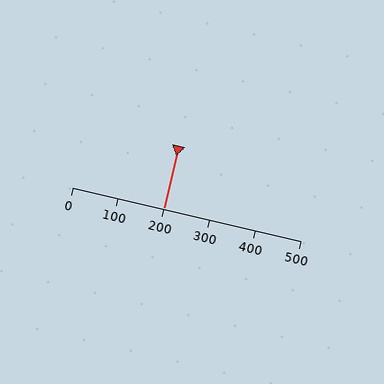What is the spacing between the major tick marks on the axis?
The major ticks are spaced 100 apart.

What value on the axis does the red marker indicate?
The marker indicates approximately 200.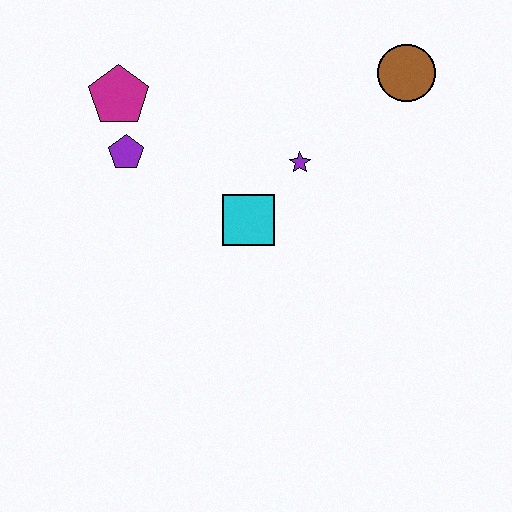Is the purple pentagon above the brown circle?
No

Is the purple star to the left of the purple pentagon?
No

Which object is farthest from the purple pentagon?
The brown circle is farthest from the purple pentagon.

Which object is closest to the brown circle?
The purple star is closest to the brown circle.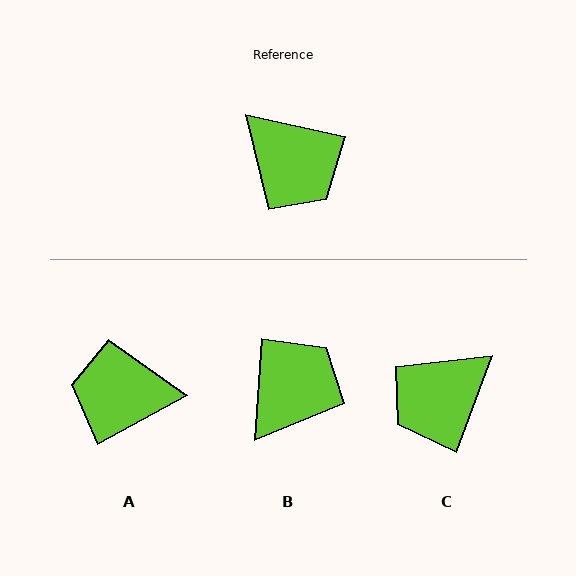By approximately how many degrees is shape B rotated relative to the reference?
Approximately 99 degrees counter-clockwise.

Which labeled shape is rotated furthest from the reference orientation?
A, about 139 degrees away.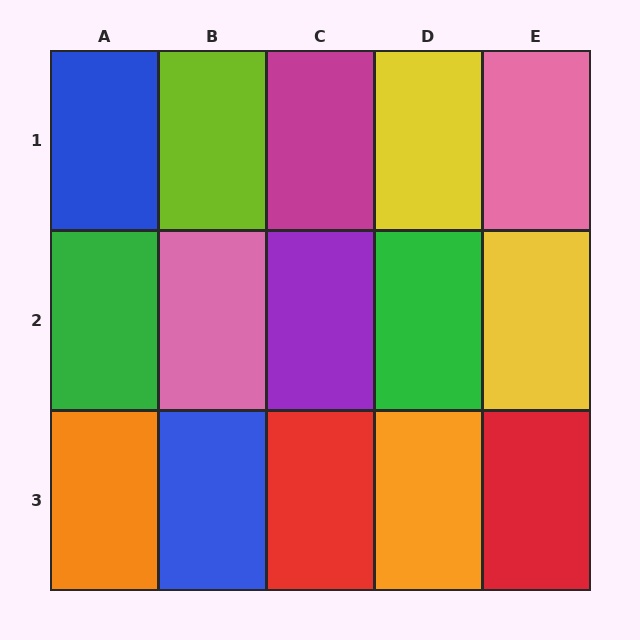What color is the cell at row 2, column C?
Purple.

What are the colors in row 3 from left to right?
Orange, blue, red, orange, red.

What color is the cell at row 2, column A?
Green.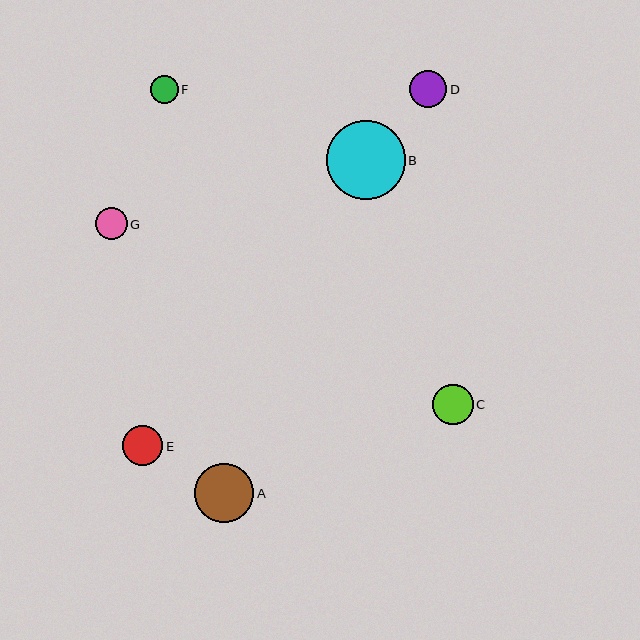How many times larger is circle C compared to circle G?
Circle C is approximately 1.3 times the size of circle G.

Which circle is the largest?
Circle B is the largest with a size of approximately 79 pixels.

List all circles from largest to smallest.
From largest to smallest: B, A, C, E, D, G, F.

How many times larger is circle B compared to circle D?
Circle B is approximately 2.1 times the size of circle D.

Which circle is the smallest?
Circle F is the smallest with a size of approximately 28 pixels.